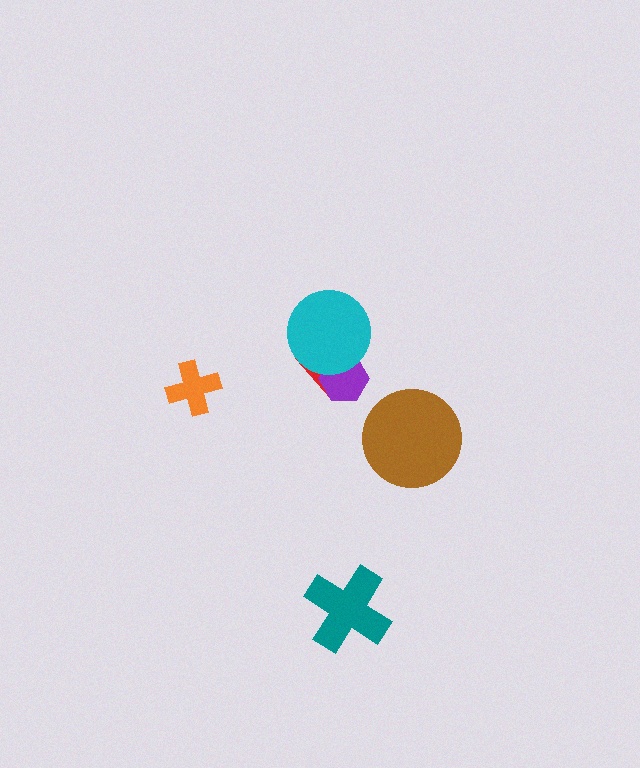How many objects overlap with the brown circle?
0 objects overlap with the brown circle.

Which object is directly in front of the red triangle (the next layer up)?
The purple hexagon is directly in front of the red triangle.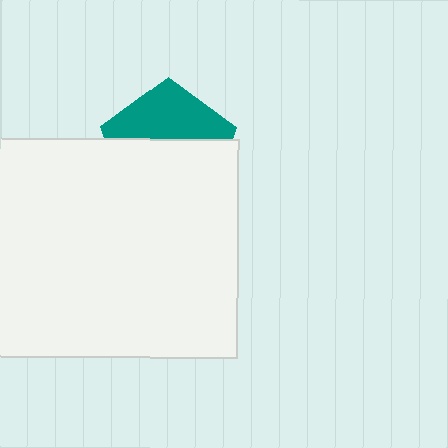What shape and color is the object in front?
The object in front is a white rectangle.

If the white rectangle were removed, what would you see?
You would see the complete teal pentagon.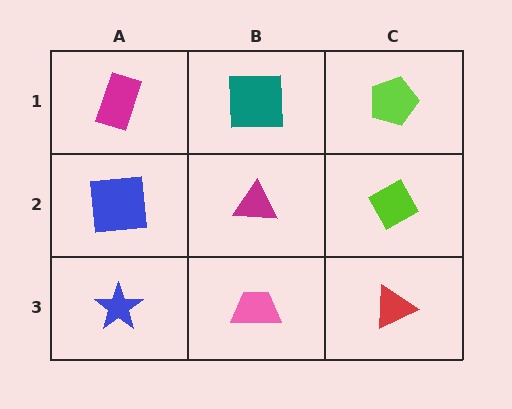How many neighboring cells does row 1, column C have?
2.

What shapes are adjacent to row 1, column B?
A magenta triangle (row 2, column B), a magenta rectangle (row 1, column A), a lime pentagon (row 1, column C).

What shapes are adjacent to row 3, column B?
A magenta triangle (row 2, column B), a blue star (row 3, column A), a red triangle (row 3, column C).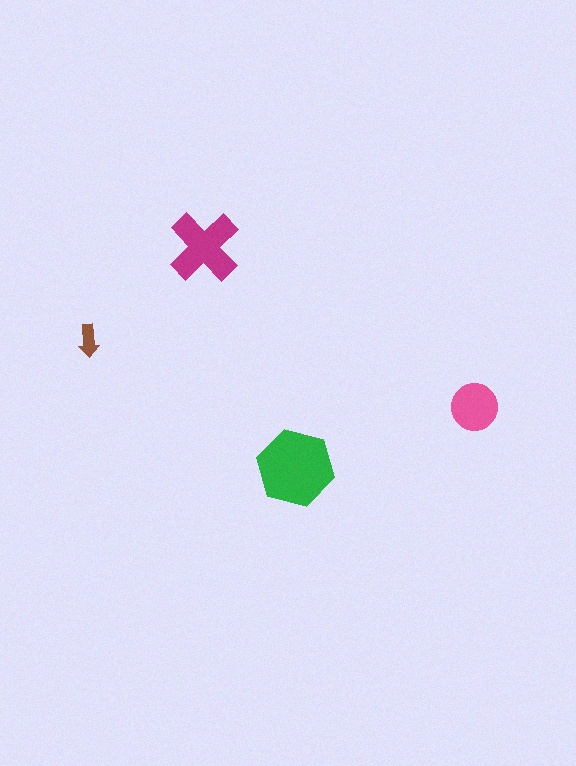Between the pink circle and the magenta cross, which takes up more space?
The magenta cross.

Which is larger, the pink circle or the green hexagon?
The green hexagon.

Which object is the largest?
The green hexagon.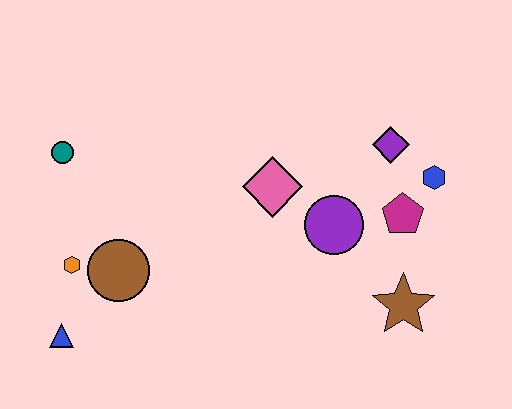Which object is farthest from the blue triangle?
The blue hexagon is farthest from the blue triangle.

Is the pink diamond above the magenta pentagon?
Yes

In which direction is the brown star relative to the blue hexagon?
The brown star is below the blue hexagon.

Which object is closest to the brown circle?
The orange hexagon is closest to the brown circle.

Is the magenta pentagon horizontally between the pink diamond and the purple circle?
No